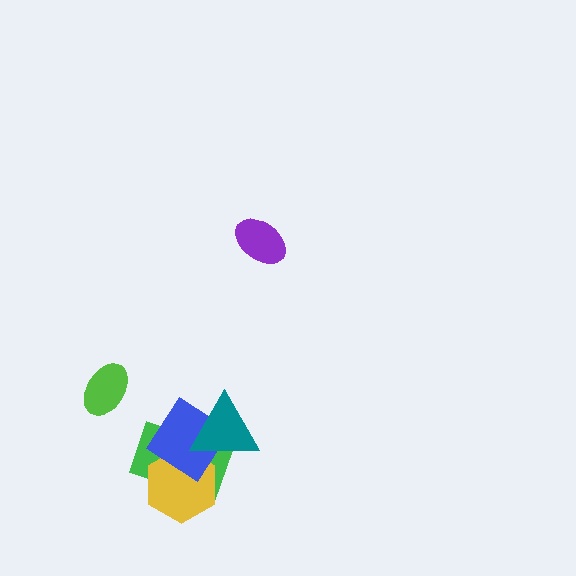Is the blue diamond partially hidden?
Yes, it is partially covered by another shape.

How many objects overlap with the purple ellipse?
0 objects overlap with the purple ellipse.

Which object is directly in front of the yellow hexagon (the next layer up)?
The blue diamond is directly in front of the yellow hexagon.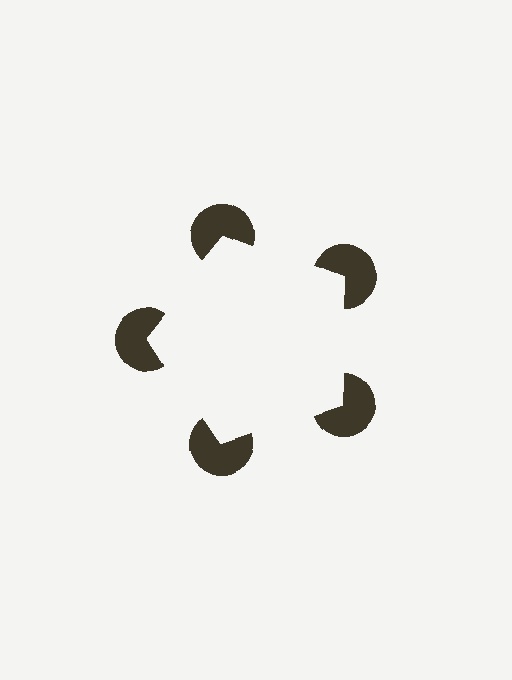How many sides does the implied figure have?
5 sides.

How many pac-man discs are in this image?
There are 5 — one at each vertex of the illusory pentagon.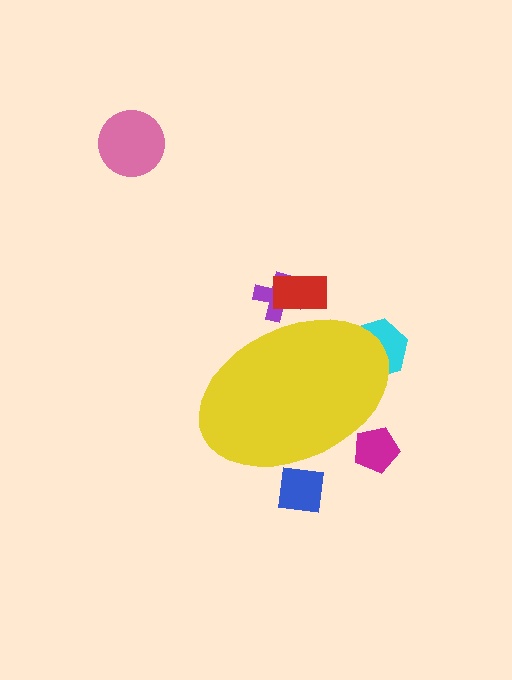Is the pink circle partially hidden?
No, the pink circle is fully visible.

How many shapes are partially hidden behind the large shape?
5 shapes are partially hidden.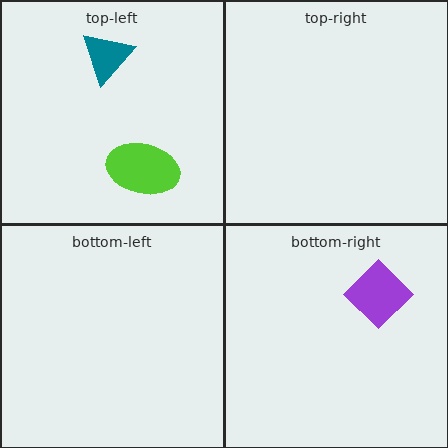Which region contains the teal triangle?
The top-left region.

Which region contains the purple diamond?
The bottom-right region.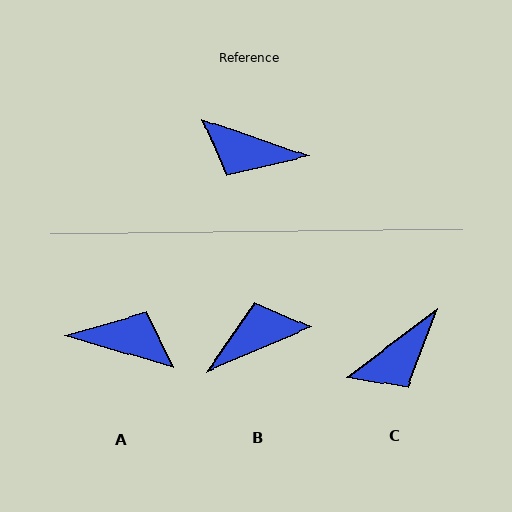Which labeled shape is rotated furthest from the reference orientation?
A, about 177 degrees away.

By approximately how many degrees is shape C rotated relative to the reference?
Approximately 56 degrees counter-clockwise.